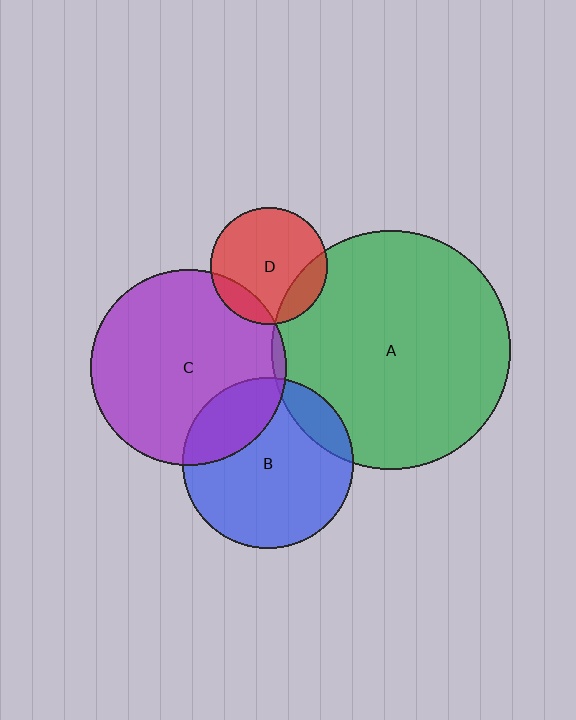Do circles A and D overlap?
Yes.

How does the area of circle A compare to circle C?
Approximately 1.5 times.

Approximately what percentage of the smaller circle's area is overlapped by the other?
Approximately 15%.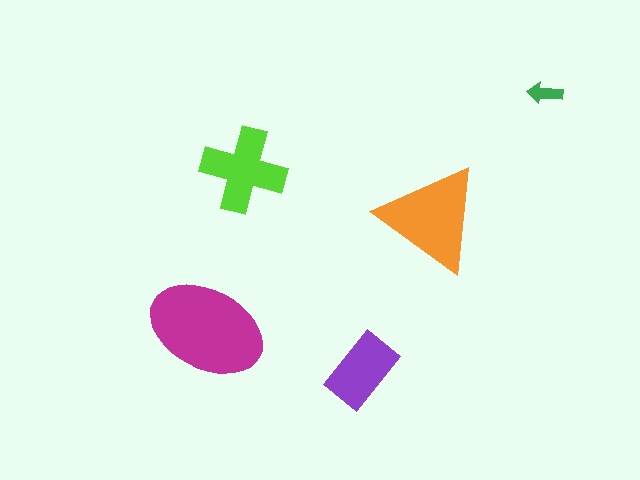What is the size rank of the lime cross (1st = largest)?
3rd.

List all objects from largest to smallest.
The magenta ellipse, the orange triangle, the lime cross, the purple rectangle, the green arrow.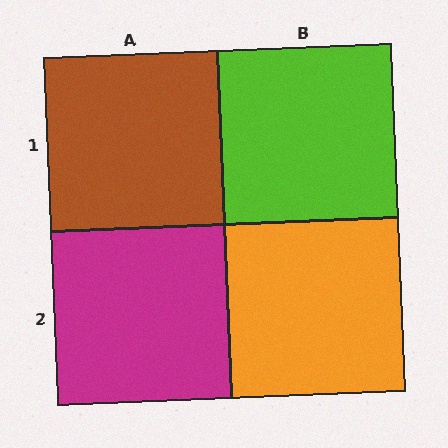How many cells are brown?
1 cell is brown.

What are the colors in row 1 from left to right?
Brown, lime.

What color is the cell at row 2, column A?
Magenta.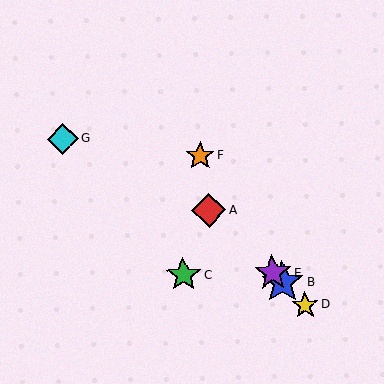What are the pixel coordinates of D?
Object D is at (305, 305).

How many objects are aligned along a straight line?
4 objects (A, B, D, E) are aligned along a straight line.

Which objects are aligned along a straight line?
Objects A, B, D, E are aligned along a straight line.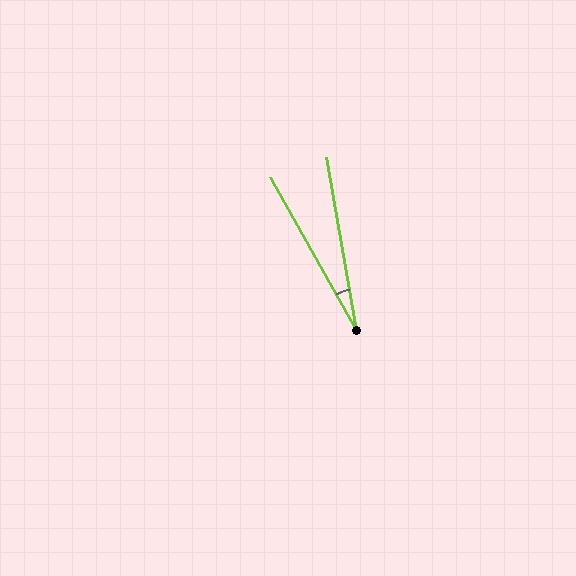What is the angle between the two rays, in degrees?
Approximately 20 degrees.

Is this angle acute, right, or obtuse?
It is acute.